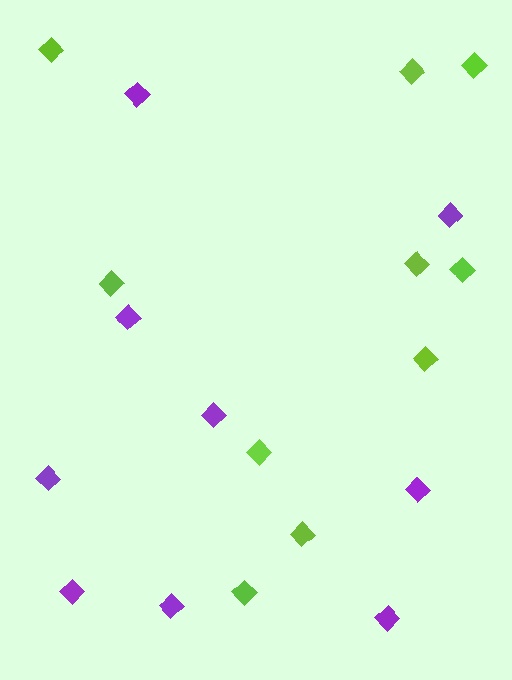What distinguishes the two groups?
There are 2 groups: one group of purple diamonds (9) and one group of lime diamonds (10).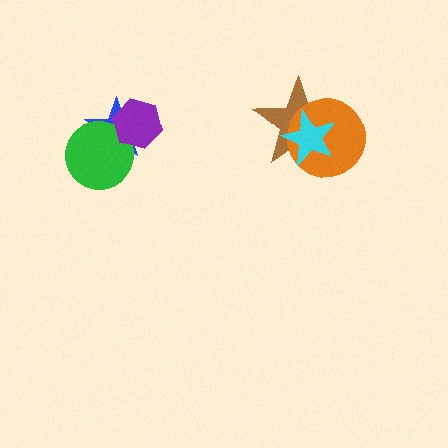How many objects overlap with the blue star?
2 objects overlap with the blue star.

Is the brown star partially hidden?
Yes, it is partially covered by another shape.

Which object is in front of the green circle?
The purple hexagon is in front of the green circle.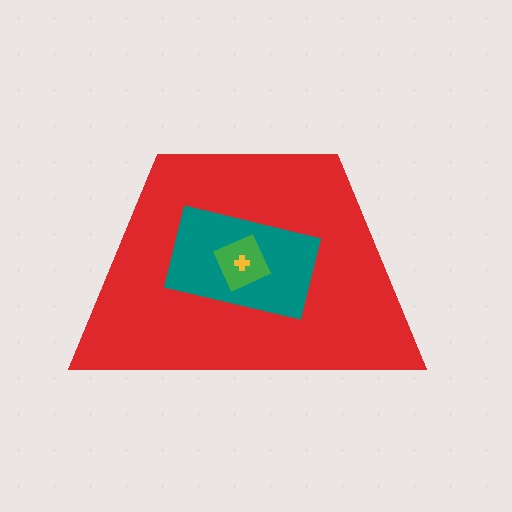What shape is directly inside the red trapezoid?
The teal rectangle.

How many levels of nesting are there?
4.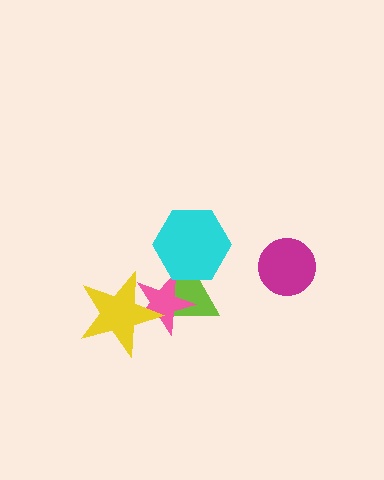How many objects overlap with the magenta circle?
0 objects overlap with the magenta circle.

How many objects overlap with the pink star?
3 objects overlap with the pink star.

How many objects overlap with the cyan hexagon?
2 objects overlap with the cyan hexagon.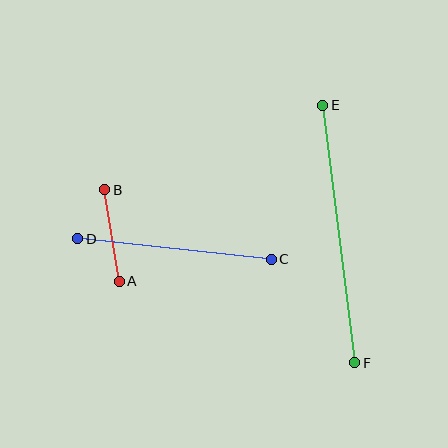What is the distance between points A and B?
The distance is approximately 93 pixels.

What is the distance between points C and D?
The distance is approximately 194 pixels.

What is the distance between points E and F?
The distance is approximately 260 pixels.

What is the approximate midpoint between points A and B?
The midpoint is at approximately (112, 235) pixels.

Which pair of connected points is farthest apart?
Points E and F are farthest apart.